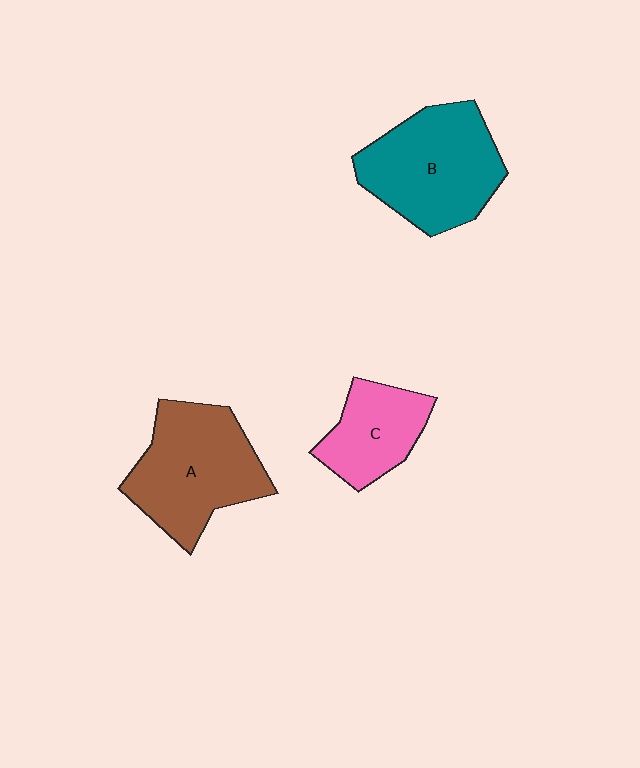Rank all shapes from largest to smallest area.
From largest to smallest: B (teal), A (brown), C (pink).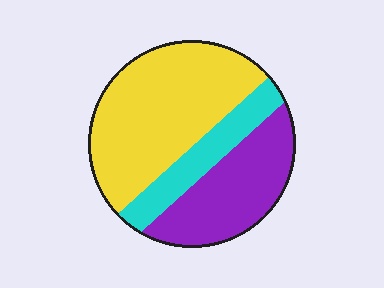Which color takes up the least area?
Cyan, at roughly 20%.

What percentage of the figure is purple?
Purple covers roughly 30% of the figure.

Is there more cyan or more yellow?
Yellow.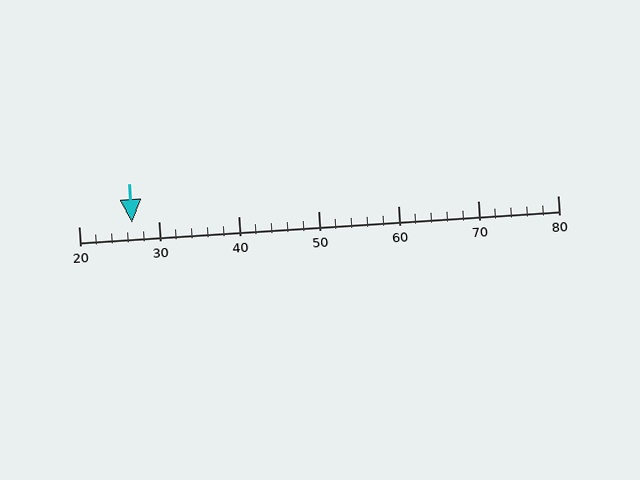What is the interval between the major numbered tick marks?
The major tick marks are spaced 10 units apart.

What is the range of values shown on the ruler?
The ruler shows values from 20 to 80.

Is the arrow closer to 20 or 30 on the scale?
The arrow is closer to 30.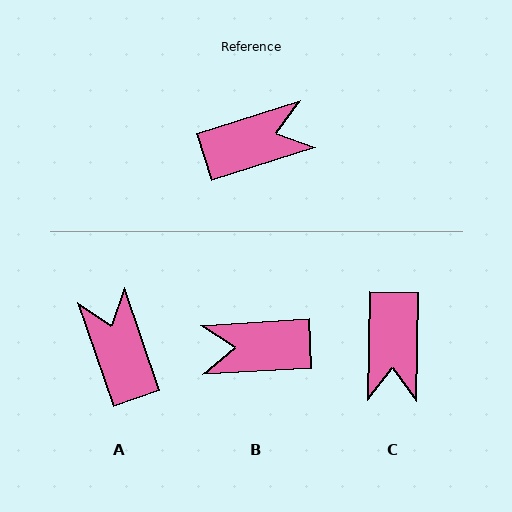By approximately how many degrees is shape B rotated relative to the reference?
Approximately 166 degrees counter-clockwise.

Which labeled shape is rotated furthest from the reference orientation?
B, about 166 degrees away.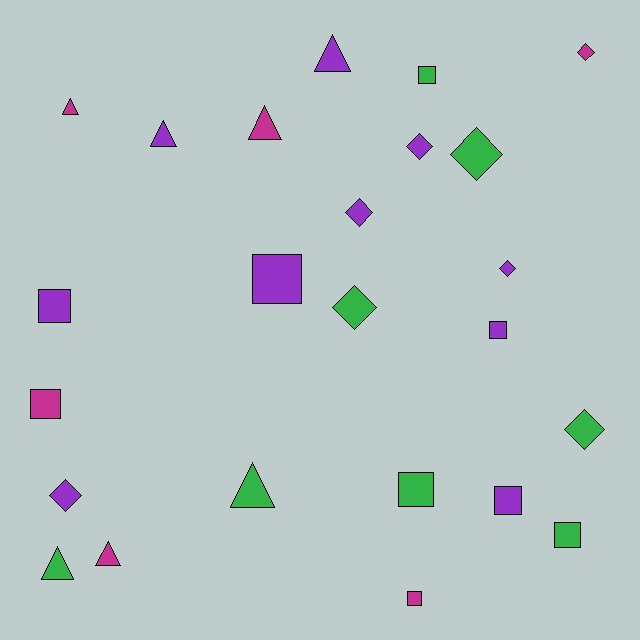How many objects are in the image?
There are 24 objects.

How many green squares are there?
There are 3 green squares.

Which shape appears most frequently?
Square, with 9 objects.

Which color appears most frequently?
Purple, with 10 objects.